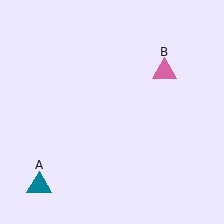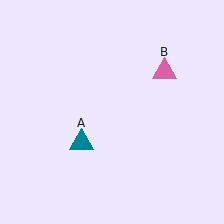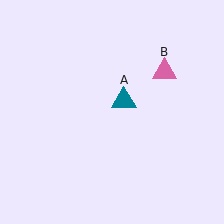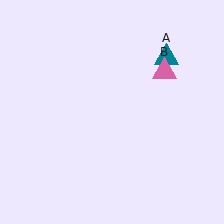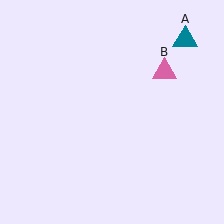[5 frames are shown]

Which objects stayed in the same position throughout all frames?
Pink triangle (object B) remained stationary.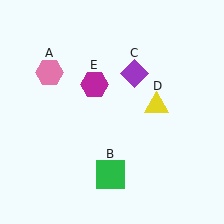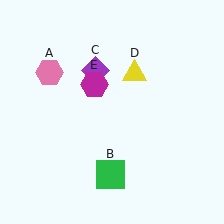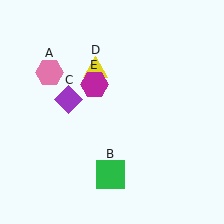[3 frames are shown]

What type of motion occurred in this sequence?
The purple diamond (object C), yellow triangle (object D) rotated counterclockwise around the center of the scene.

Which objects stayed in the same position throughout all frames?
Pink hexagon (object A) and green square (object B) and magenta hexagon (object E) remained stationary.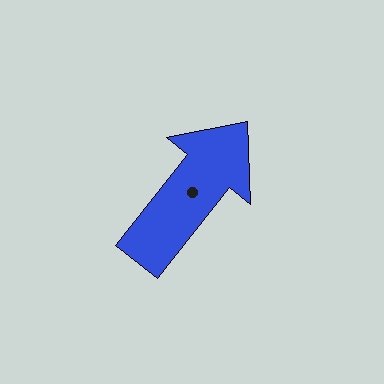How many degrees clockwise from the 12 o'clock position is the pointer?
Approximately 38 degrees.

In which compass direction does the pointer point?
Northeast.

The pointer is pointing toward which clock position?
Roughly 1 o'clock.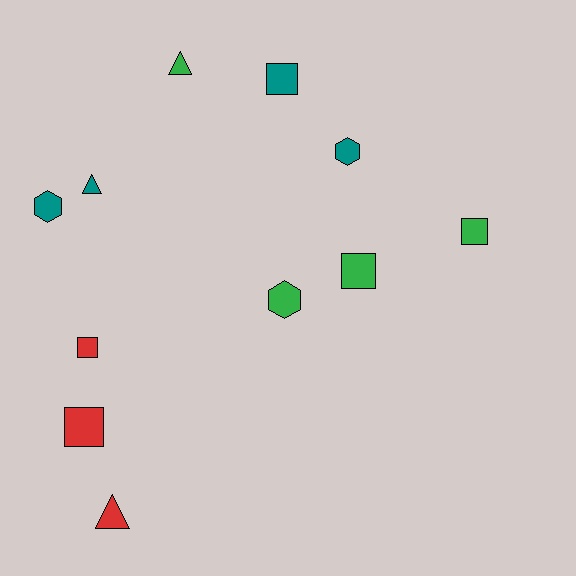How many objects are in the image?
There are 11 objects.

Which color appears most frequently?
Teal, with 4 objects.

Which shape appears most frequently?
Square, with 5 objects.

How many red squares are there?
There are 2 red squares.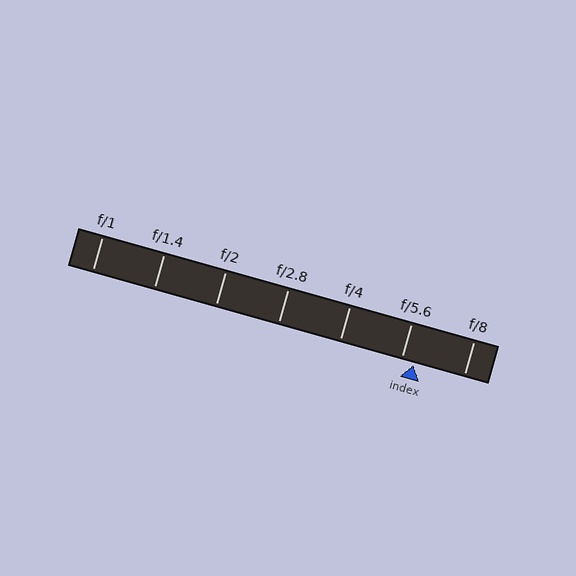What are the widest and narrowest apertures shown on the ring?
The widest aperture shown is f/1 and the narrowest is f/8.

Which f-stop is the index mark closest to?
The index mark is closest to f/5.6.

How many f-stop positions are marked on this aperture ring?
There are 7 f-stop positions marked.